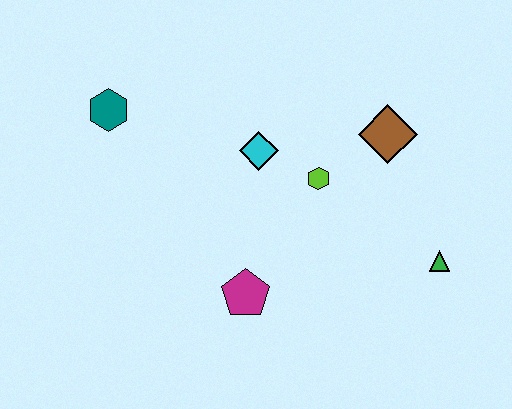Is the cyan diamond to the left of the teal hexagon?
No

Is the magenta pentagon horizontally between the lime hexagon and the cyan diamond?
No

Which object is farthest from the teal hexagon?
The green triangle is farthest from the teal hexagon.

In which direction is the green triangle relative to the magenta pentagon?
The green triangle is to the right of the magenta pentagon.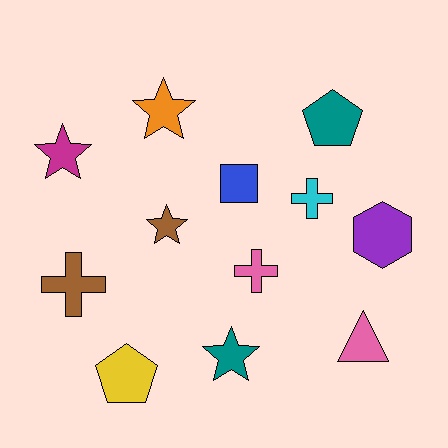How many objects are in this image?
There are 12 objects.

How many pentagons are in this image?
There are 2 pentagons.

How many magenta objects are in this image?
There is 1 magenta object.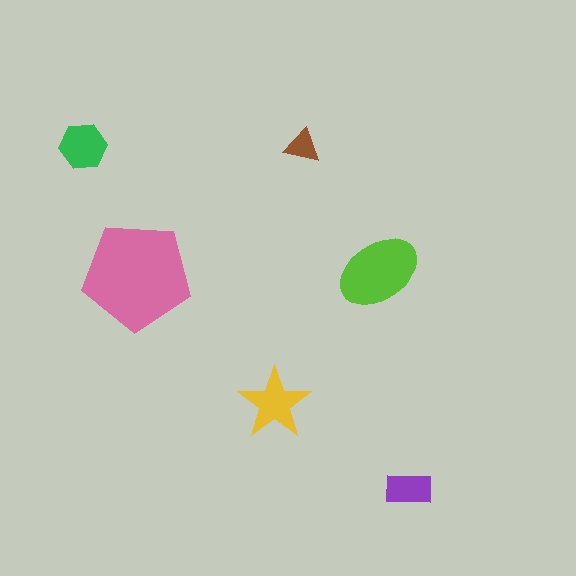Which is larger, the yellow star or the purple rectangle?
The yellow star.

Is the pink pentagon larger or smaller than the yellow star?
Larger.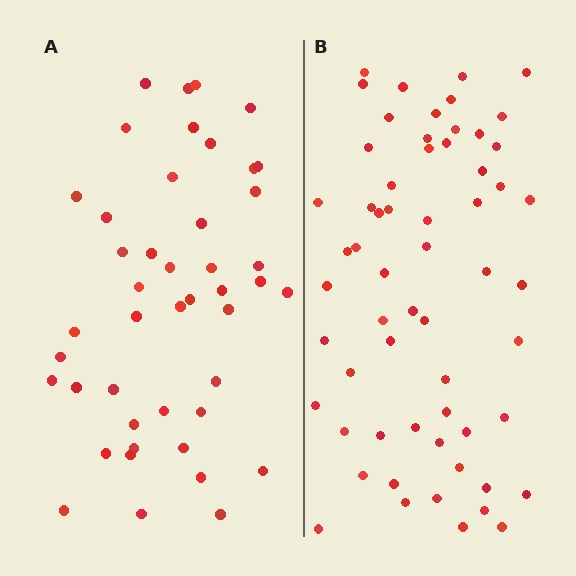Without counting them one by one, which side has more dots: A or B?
Region B (the right region) has more dots.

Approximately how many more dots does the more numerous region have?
Region B has approximately 15 more dots than region A.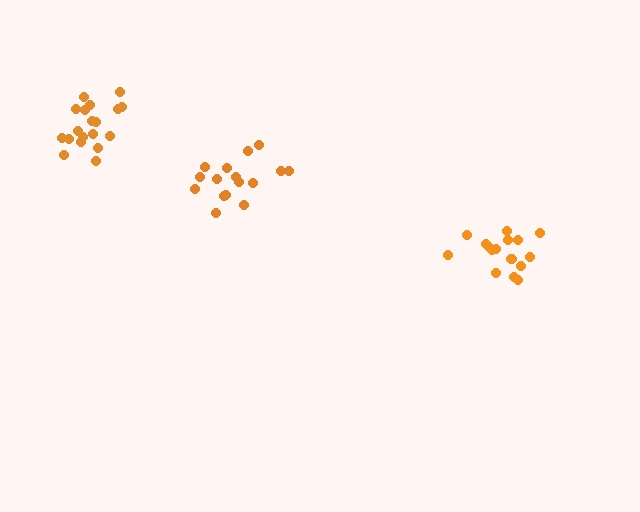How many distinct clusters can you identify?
There are 3 distinct clusters.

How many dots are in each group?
Group 1: 16 dots, Group 2: 16 dots, Group 3: 19 dots (51 total).